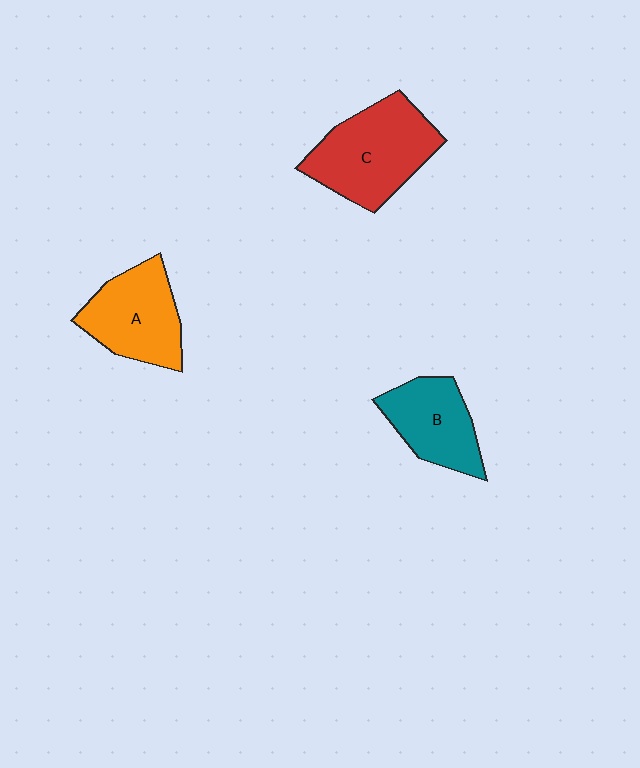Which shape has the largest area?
Shape C (red).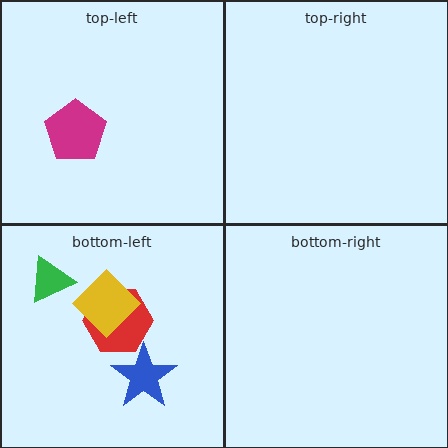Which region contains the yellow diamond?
The bottom-left region.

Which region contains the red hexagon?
The bottom-left region.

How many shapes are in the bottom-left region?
4.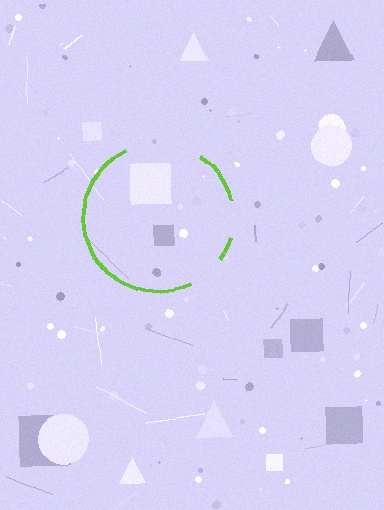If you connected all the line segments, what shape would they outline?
They would outline a circle.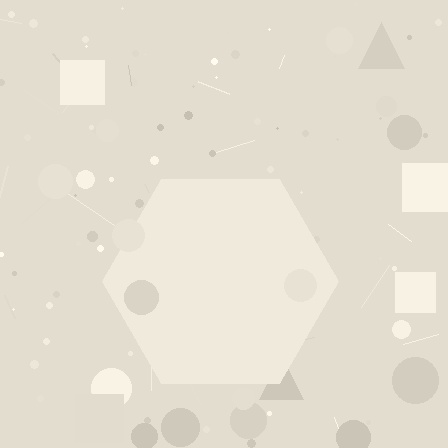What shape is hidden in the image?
A hexagon is hidden in the image.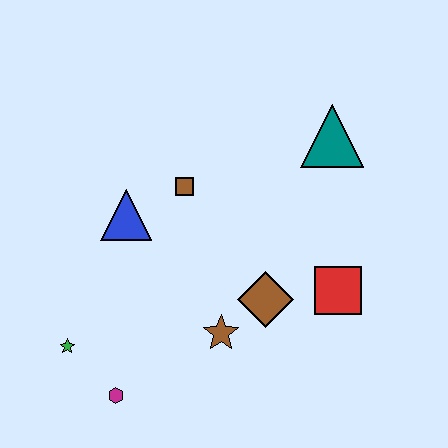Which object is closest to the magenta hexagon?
The green star is closest to the magenta hexagon.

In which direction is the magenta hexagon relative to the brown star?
The magenta hexagon is to the left of the brown star.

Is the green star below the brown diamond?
Yes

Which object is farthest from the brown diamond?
The green star is farthest from the brown diamond.